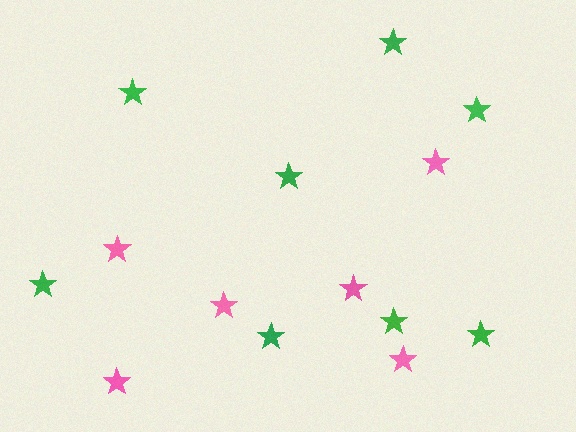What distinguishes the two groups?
There are 2 groups: one group of pink stars (6) and one group of green stars (8).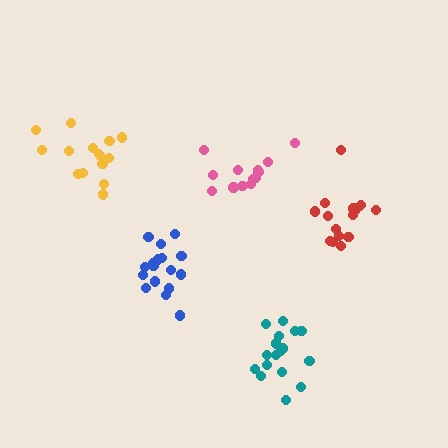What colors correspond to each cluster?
The clusters are colored: blue, red, yellow, teal, pink.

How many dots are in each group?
Group 1: 17 dots, Group 2: 16 dots, Group 3: 15 dots, Group 4: 17 dots, Group 5: 13 dots (78 total).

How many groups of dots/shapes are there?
There are 5 groups.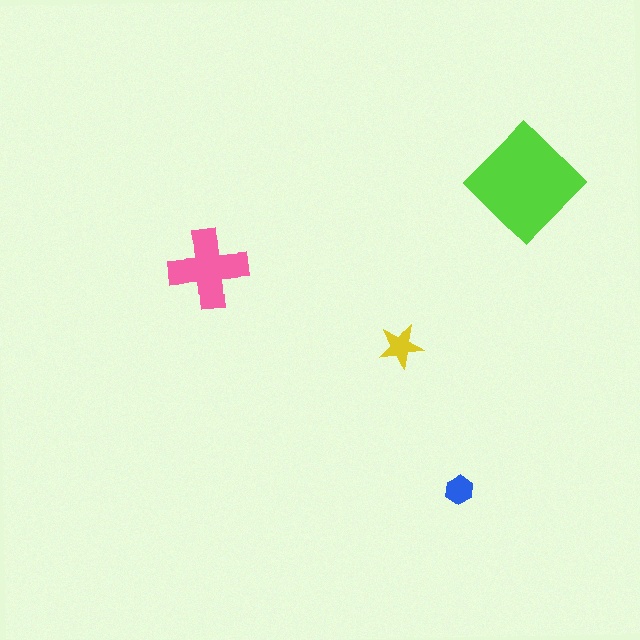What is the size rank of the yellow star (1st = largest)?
3rd.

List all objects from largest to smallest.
The lime diamond, the pink cross, the yellow star, the blue hexagon.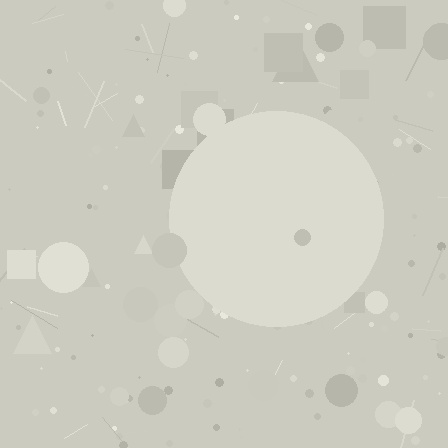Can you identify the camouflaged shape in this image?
The camouflaged shape is a circle.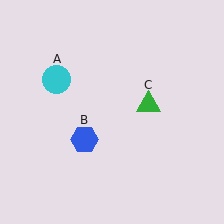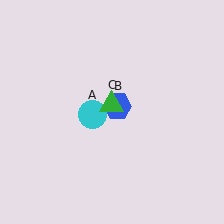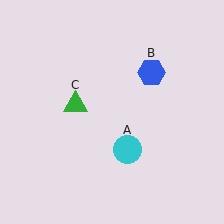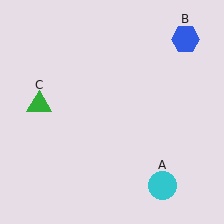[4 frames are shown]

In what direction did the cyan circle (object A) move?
The cyan circle (object A) moved down and to the right.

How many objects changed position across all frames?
3 objects changed position: cyan circle (object A), blue hexagon (object B), green triangle (object C).